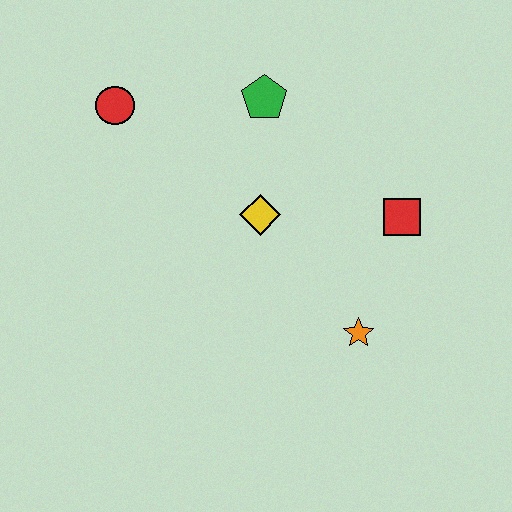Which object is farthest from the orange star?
The red circle is farthest from the orange star.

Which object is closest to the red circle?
The green pentagon is closest to the red circle.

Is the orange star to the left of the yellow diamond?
No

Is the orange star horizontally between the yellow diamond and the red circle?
No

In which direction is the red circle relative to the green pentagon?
The red circle is to the left of the green pentagon.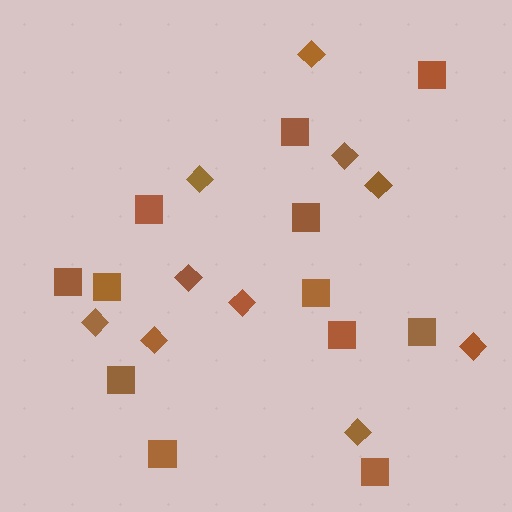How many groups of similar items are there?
There are 2 groups: one group of squares (12) and one group of diamonds (10).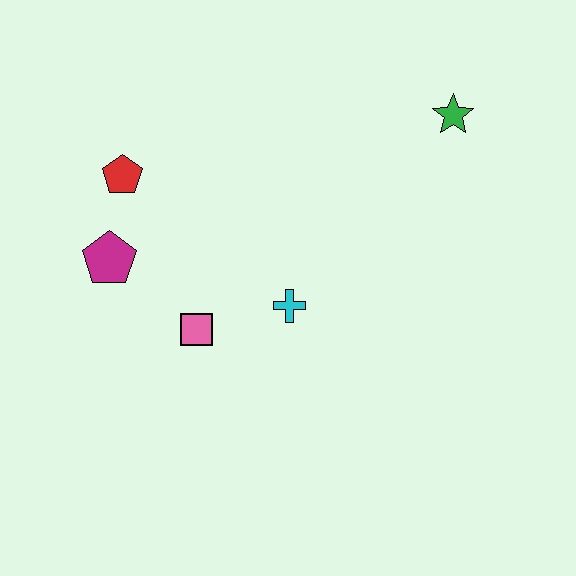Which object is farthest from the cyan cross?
The green star is farthest from the cyan cross.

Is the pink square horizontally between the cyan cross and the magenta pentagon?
Yes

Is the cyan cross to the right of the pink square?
Yes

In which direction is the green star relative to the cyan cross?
The green star is above the cyan cross.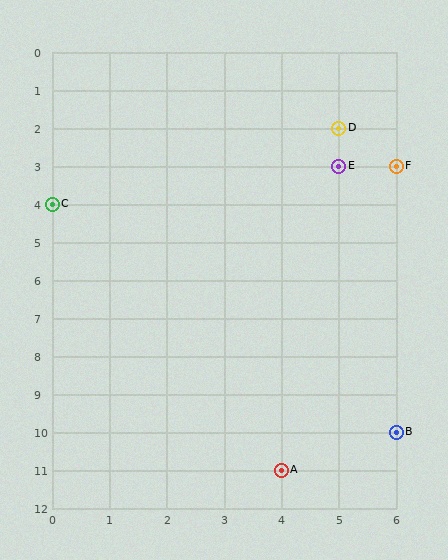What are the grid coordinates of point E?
Point E is at grid coordinates (5, 3).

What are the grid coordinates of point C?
Point C is at grid coordinates (0, 4).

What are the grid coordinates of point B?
Point B is at grid coordinates (6, 10).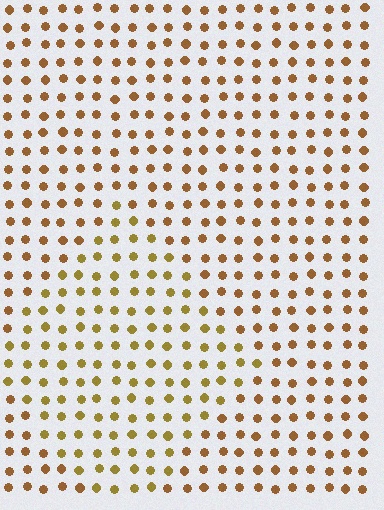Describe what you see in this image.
The image is filled with small brown elements in a uniform arrangement. A diamond-shaped region is visible where the elements are tinted to a slightly different hue, forming a subtle color boundary.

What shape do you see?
I see a diamond.